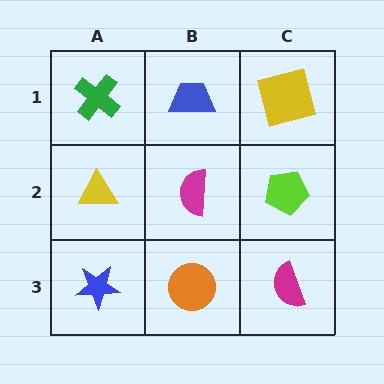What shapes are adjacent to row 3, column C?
A lime pentagon (row 2, column C), an orange circle (row 3, column B).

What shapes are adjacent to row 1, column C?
A lime pentagon (row 2, column C), a blue trapezoid (row 1, column B).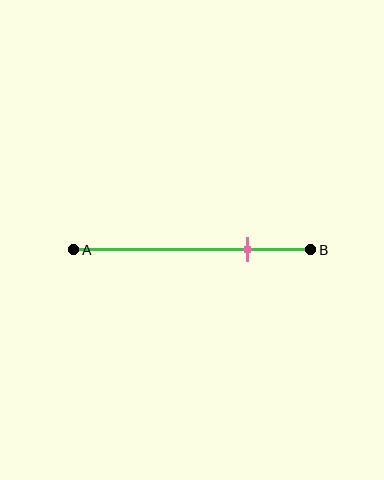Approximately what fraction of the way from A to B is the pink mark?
The pink mark is approximately 75% of the way from A to B.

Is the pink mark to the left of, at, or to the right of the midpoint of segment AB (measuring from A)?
The pink mark is to the right of the midpoint of segment AB.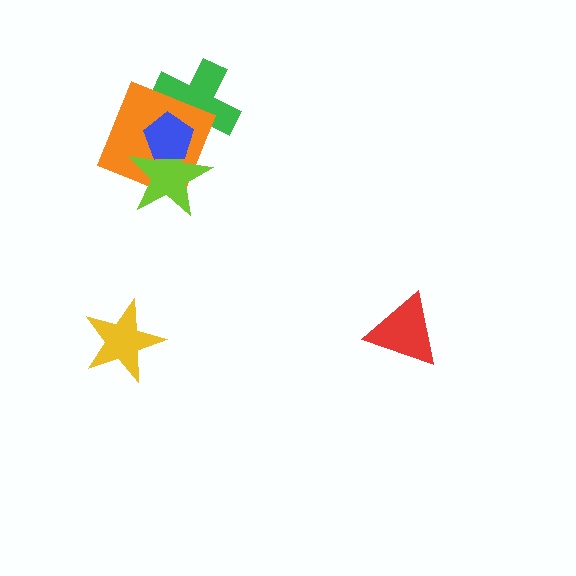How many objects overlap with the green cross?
3 objects overlap with the green cross.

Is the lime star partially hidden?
Yes, it is partially covered by another shape.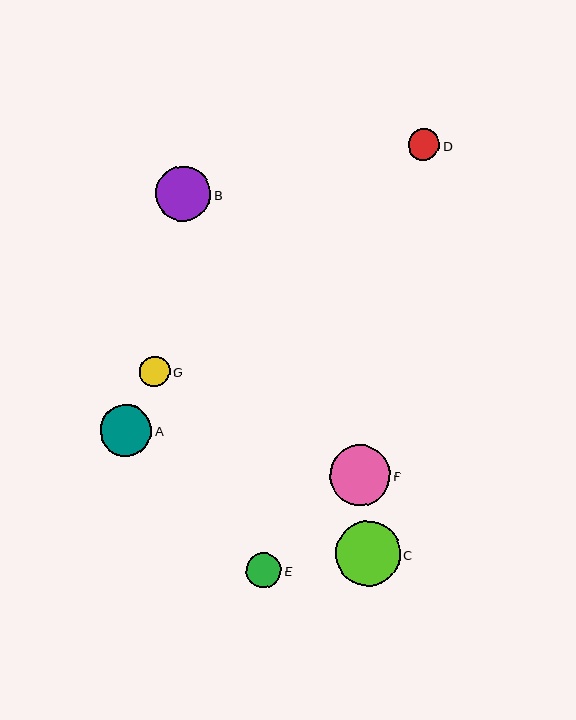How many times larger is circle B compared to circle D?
Circle B is approximately 1.8 times the size of circle D.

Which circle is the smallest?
Circle G is the smallest with a size of approximately 31 pixels.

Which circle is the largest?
Circle C is the largest with a size of approximately 65 pixels.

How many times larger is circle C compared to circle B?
Circle C is approximately 1.2 times the size of circle B.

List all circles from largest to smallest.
From largest to smallest: C, F, B, A, E, D, G.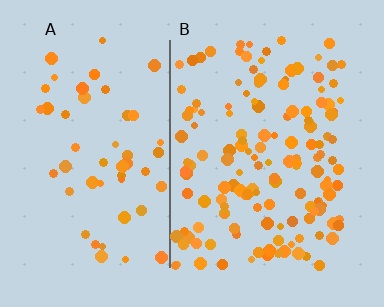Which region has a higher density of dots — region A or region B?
B (the right).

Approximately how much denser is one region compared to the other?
Approximately 2.7× — region B over region A.